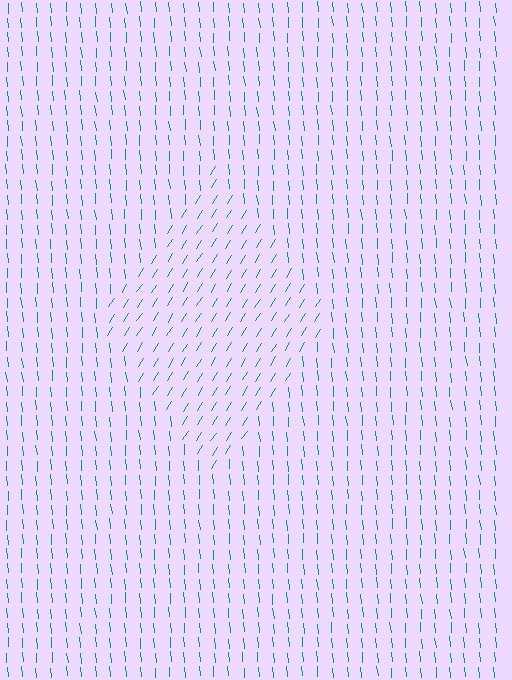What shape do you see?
I see a diamond.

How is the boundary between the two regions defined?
The boundary is defined purely by a change in line orientation (approximately 37 degrees difference). All lines are the same color and thickness.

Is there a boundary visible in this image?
Yes, there is a texture boundary formed by a change in line orientation.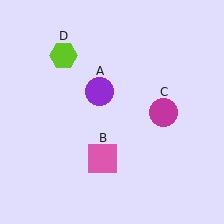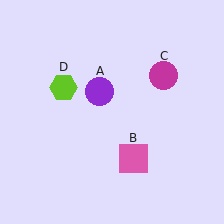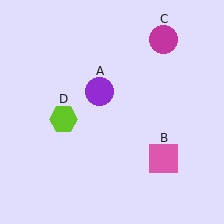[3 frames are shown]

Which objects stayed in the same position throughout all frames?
Purple circle (object A) remained stationary.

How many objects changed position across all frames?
3 objects changed position: pink square (object B), magenta circle (object C), lime hexagon (object D).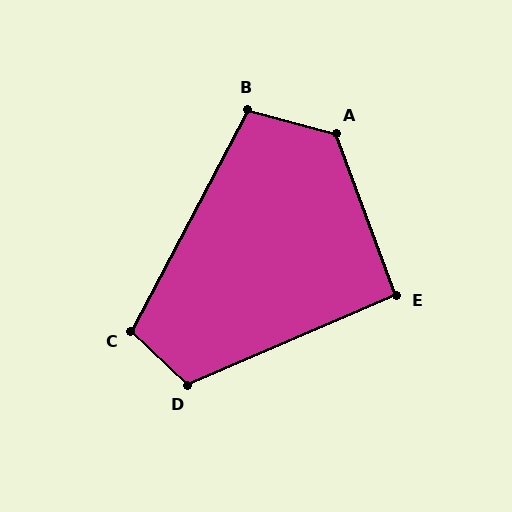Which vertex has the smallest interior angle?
E, at approximately 93 degrees.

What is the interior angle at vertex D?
Approximately 113 degrees (obtuse).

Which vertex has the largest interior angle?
A, at approximately 125 degrees.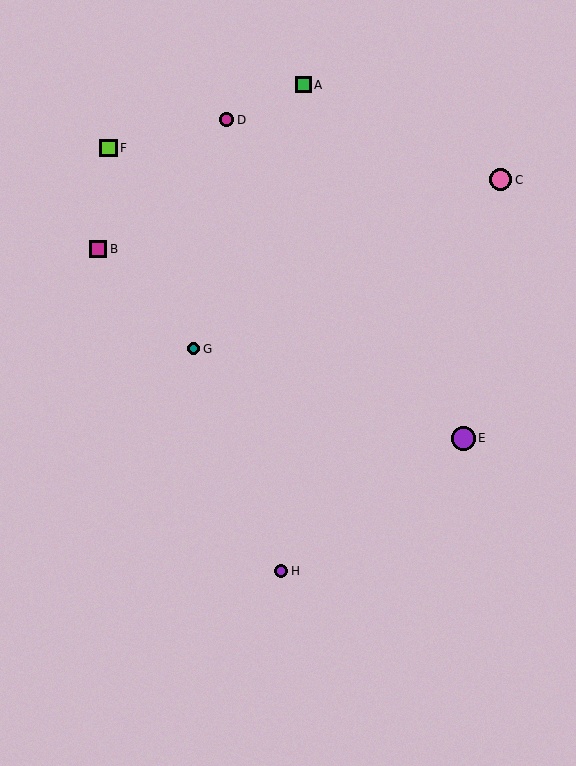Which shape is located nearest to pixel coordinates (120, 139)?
The lime square (labeled F) at (108, 148) is nearest to that location.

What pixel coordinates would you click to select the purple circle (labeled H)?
Click at (281, 571) to select the purple circle H.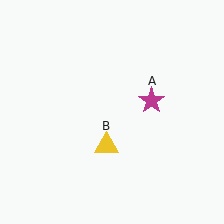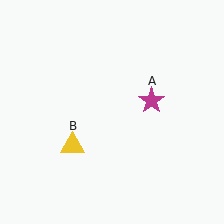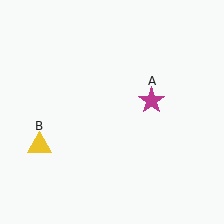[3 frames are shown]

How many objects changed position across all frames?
1 object changed position: yellow triangle (object B).